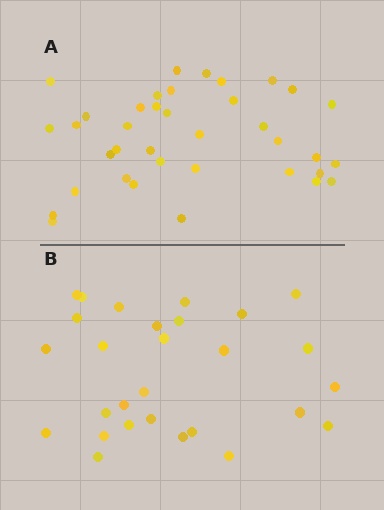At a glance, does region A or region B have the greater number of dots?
Region A (the top region) has more dots.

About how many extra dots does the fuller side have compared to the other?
Region A has roughly 8 or so more dots than region B.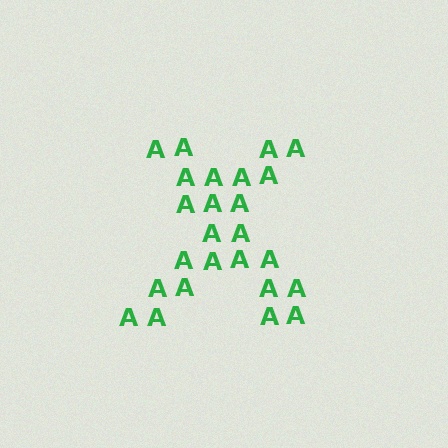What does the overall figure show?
The overall figure shows the letter X.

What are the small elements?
The small elements are letter A's.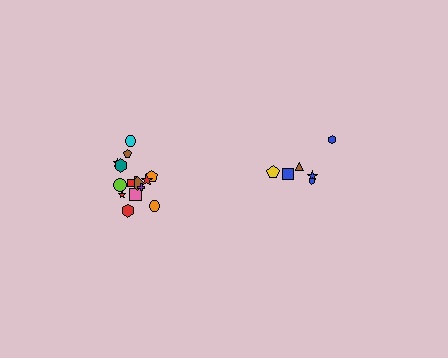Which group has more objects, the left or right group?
The left group.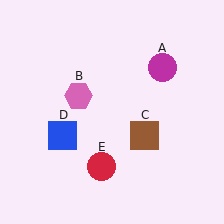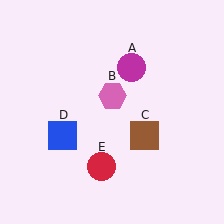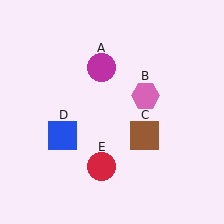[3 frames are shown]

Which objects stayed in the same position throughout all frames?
Brown square (object C) and blue square (object D) and red circle (object E) remained stationary.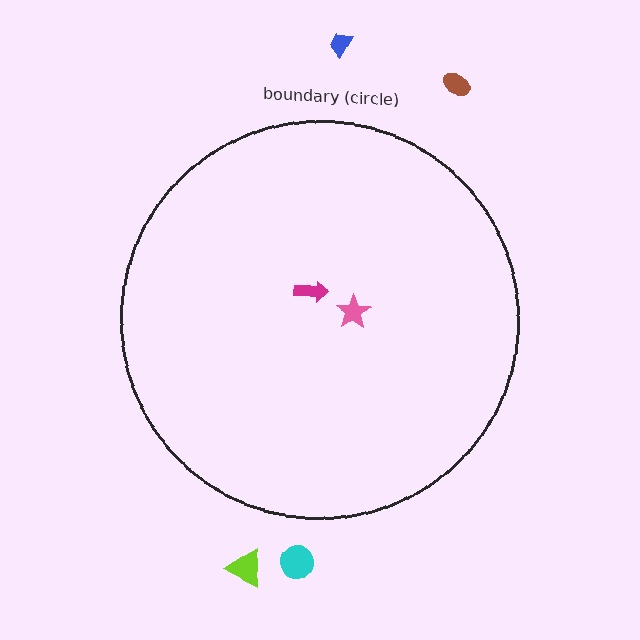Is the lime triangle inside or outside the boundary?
Outside.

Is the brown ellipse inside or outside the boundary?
Outside.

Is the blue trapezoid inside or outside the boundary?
Outside.